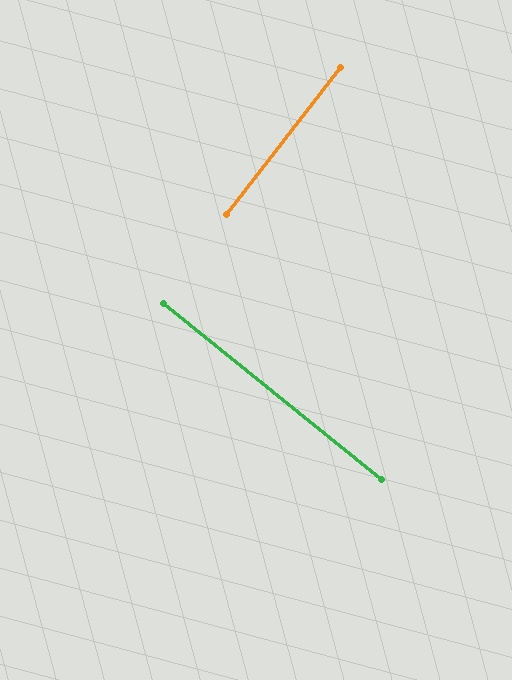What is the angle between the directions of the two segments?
Approximately 89 degrees.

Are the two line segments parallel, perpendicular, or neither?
Perpendicular — they meet at approximately 89°.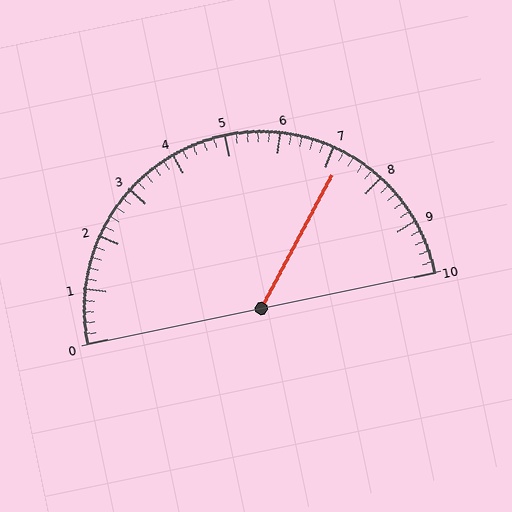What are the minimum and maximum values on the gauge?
The gauge ranges from 0 to 10.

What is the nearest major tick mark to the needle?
The nearest major tick mark is 7.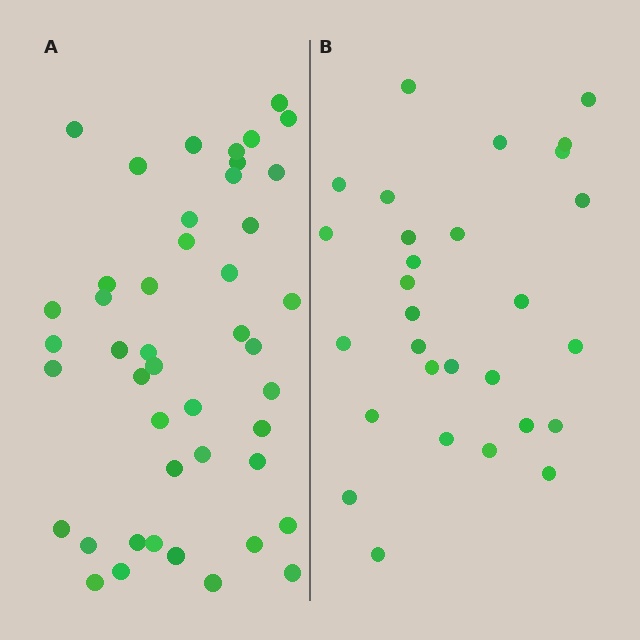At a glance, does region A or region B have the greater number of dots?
Region A (the left region) has more dots.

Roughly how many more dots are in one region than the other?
Region A has approximately 15 more dots than region B.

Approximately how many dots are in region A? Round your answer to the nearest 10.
About 40 dots. (The exact count is 45, which rounds to 40.)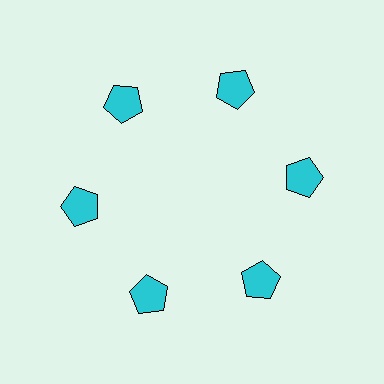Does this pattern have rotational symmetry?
Yes, this pattern has 6-fold rotational symmetry. It looks the same after rotating 60 degrees around the center.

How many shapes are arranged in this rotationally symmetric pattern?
There are 6 shapes, arranged in 6 groups of 1.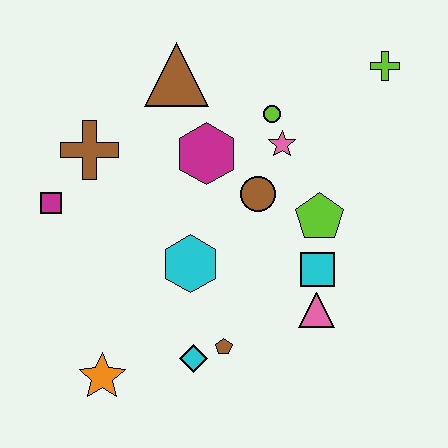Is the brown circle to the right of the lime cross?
No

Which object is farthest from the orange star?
The lime cross is farthest from the orange star.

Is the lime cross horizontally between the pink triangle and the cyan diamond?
No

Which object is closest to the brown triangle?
The magenta hexagon is closest to the brown triangle.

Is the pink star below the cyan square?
No